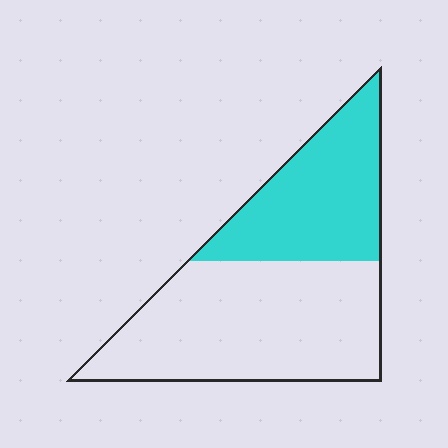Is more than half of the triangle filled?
No.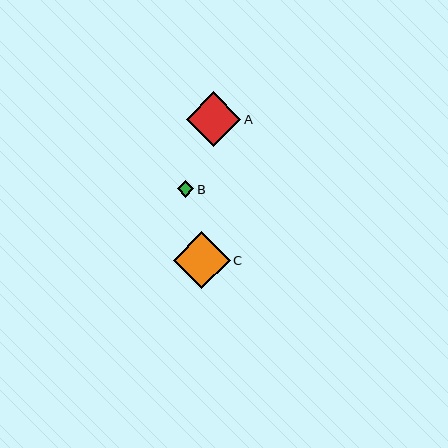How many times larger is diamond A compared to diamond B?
Diamond A is approximately 3.4 times the size of diamond B.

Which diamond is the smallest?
Diamond B is the smallest with a size of approximately 16 pixels.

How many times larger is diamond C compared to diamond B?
Diamond C is approximately 3.5 times the size of diamond B.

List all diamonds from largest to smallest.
From largest to smallest: C, A, B.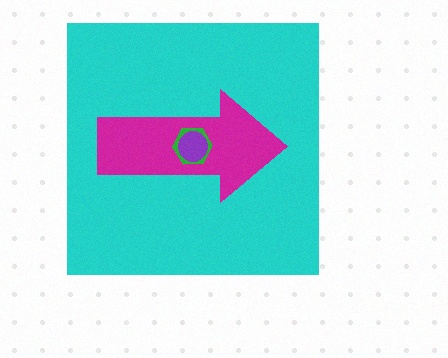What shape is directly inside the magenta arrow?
The green hexagon.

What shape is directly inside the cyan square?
The magenta arrow.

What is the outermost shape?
The cyan square.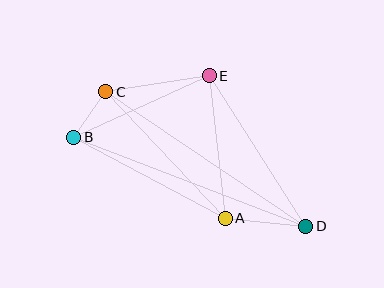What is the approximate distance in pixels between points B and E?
The distance between B and E is approximately 148 pixels.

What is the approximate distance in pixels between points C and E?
The distance between C and E is approximately 104 pixels.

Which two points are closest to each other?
Points B and C are closest to each other.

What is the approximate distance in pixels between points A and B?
The distance between A and B is approximately 172 pixels.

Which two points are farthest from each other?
Points B and D are farthest from each other.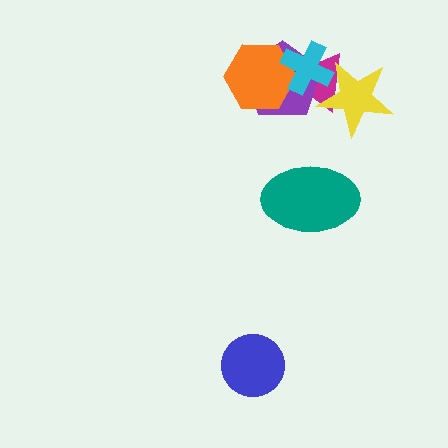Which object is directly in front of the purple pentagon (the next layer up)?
The orange hexagon is directly in front of the purple pentagon.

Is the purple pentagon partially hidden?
Yes, it is partially covered by another shape.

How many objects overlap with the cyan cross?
4 objects overlap with the cyan cross.